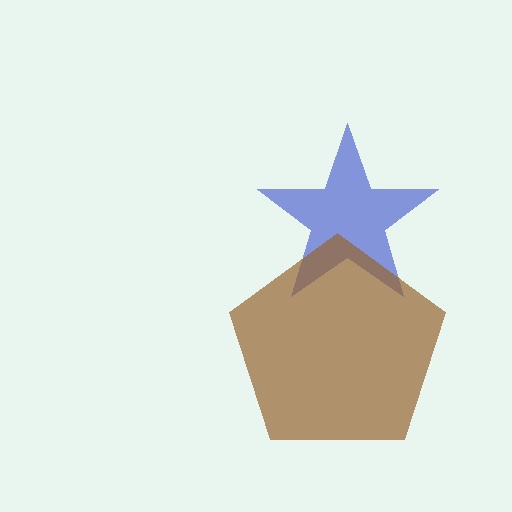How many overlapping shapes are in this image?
There are 2 overlapping shapes in the image.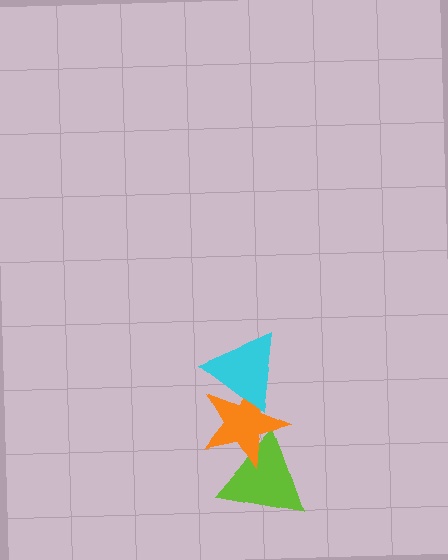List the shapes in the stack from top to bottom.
From top to bottom: the cyan triangle, the orange star, the lime triangle.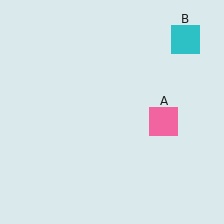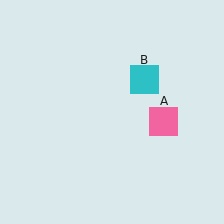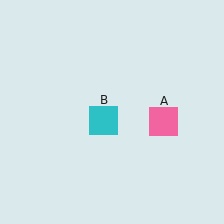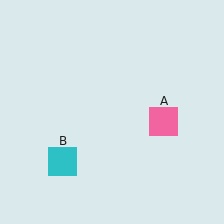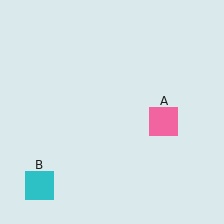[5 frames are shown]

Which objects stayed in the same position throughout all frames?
Pink square (object A) remained stationary.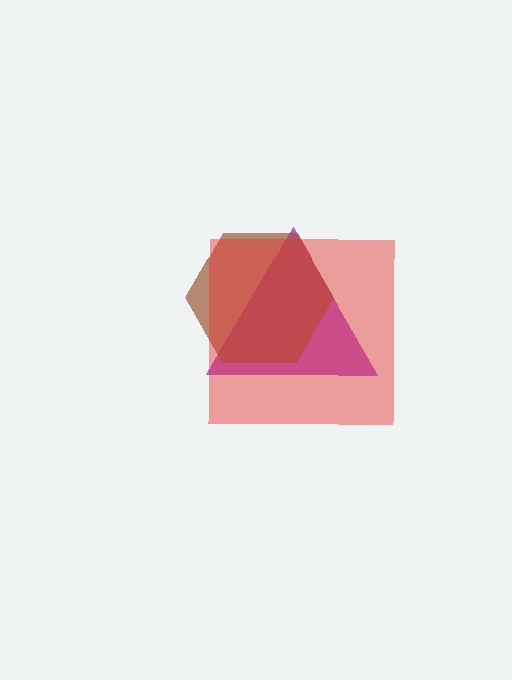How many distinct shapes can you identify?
There are 3 distinct shapes: a purple triangle, a brown hexagon, a red square.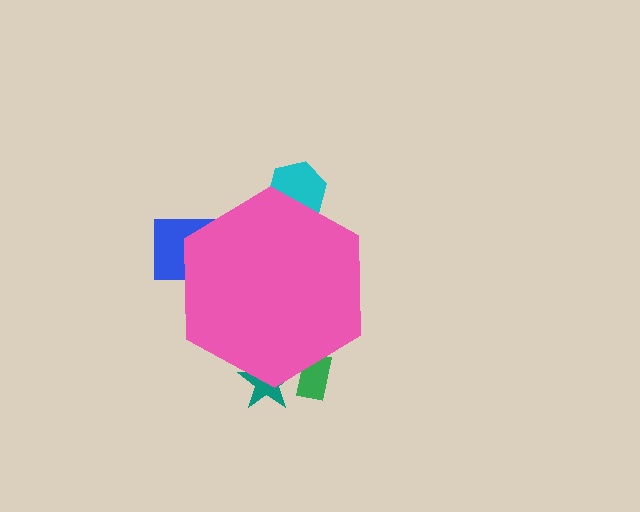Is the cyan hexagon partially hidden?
Yes, the cyan hexagon is partially hidden behind the pink hexagon.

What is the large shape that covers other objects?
A pink hexagon.